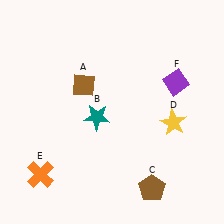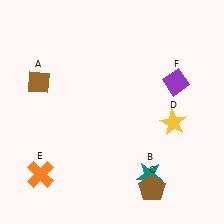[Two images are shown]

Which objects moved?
The objects that moved are: the brown diamond (A), the teal star (B).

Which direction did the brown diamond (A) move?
The brown diamond (A) moved left.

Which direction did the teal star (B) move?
The teal star (B) moved down.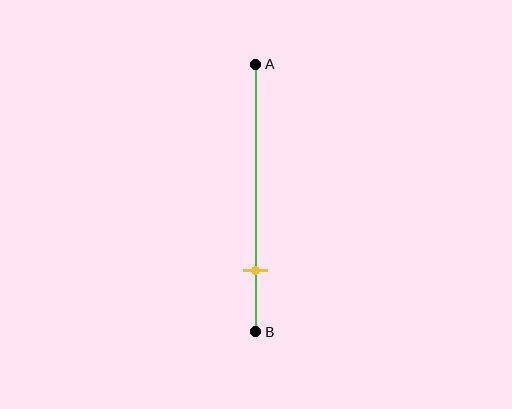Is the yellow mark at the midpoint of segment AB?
No, the mark is at about 75% from A, not at the 50% midpoint.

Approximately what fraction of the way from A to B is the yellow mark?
The yellow mark is approximately 75% of the way from A to B.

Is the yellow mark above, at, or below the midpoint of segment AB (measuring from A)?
The yellow mark is below the midpoint of segment AB.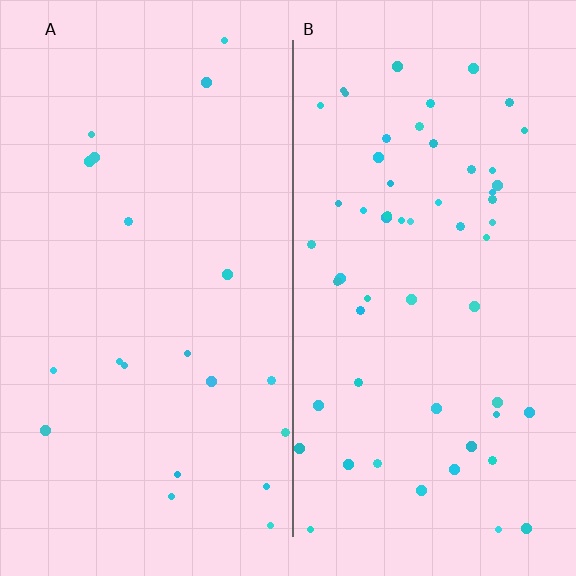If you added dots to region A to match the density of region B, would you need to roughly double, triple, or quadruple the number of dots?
Approximately triple.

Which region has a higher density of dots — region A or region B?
B (the right).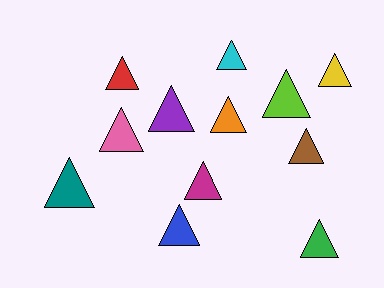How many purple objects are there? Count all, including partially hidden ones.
There is 1 purple object.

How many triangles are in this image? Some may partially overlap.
There are 12 triangles.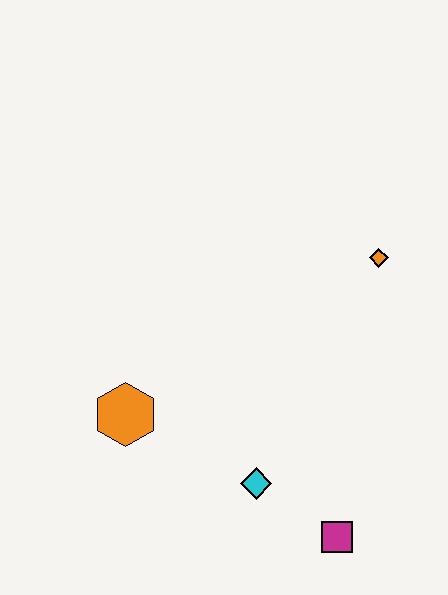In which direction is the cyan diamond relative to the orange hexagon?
The cyan diamond is to the right of the orange hexagon.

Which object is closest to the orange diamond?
The cyan diamond is closest to the orange diamond.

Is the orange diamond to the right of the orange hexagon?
Yes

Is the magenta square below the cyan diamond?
Yes